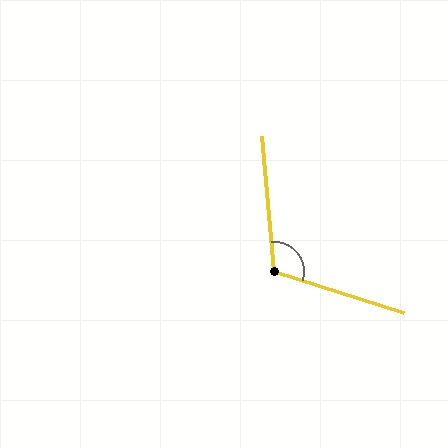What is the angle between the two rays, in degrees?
Approximately 112 degrees.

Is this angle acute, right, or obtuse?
It is obtuse.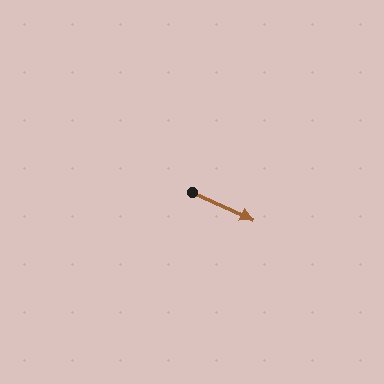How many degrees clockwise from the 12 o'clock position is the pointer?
Approximately 114 degrees.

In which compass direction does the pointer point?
Southeast.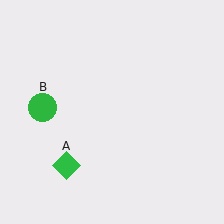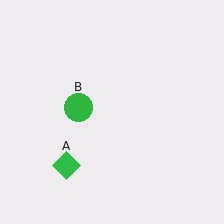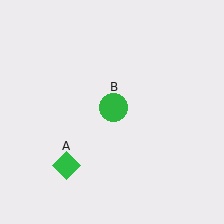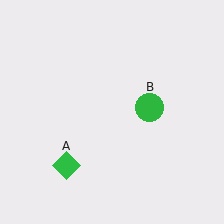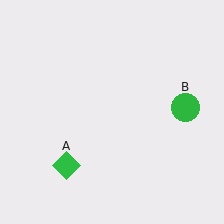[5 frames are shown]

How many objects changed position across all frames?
1 object changed position: green circle (object B).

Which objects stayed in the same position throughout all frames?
Green diamond (object A) remained stationary.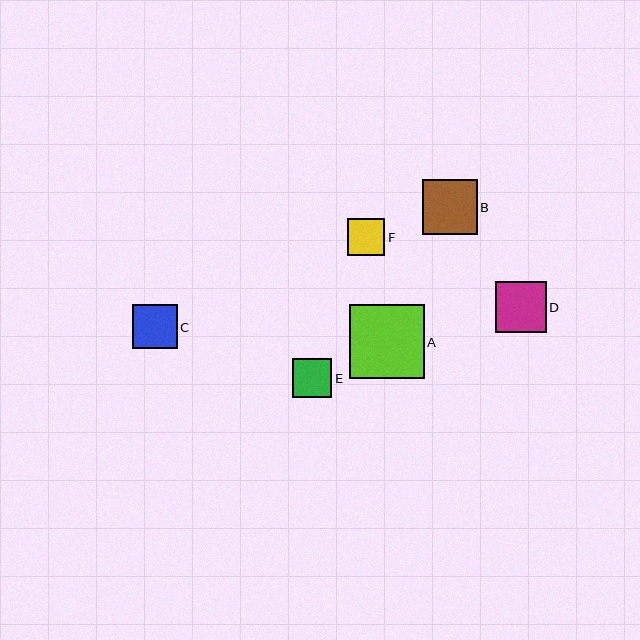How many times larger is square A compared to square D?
Square A is approximately 1.5 times the size of square D.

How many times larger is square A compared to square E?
Square A is approximately 1.9 times the size of square E.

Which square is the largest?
Square A is the largest with a size of approximately 74 pixels.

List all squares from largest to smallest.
From largest to smallest: A, B, D, C, E, F.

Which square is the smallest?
Square F is the smallest with a size of approximately 37 pixels.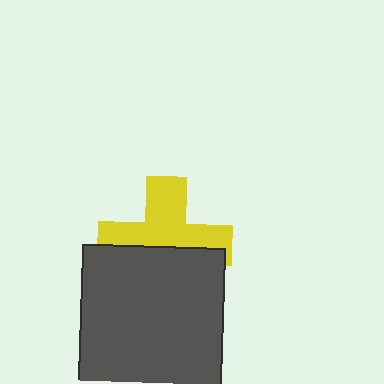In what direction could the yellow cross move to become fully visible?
The yellow cross could move up. That would shift it out from behind the dark gray square entirely.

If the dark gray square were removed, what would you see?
You would see the complete yellow cross.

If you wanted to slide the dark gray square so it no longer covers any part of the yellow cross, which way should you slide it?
Slide it down — that is the most direct way to separate the two shapes.